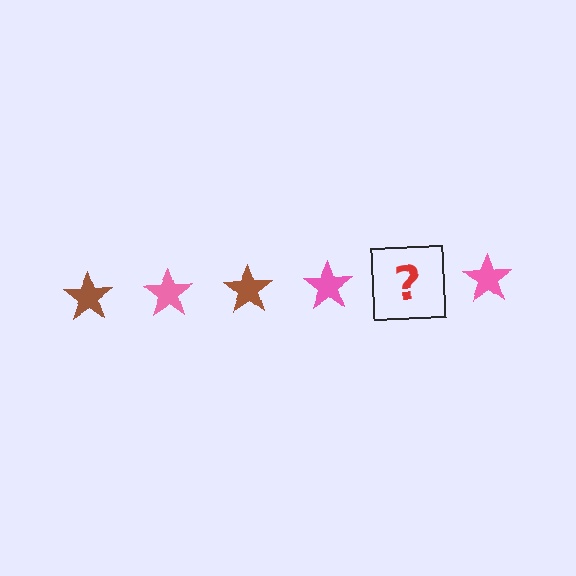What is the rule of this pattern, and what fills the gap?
The rule is that the pattern cycles through brown, pink stars. The gap should be filled with a brown star.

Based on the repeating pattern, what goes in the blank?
The blank should be a brown star.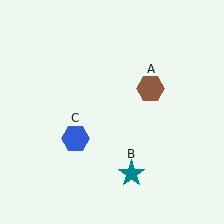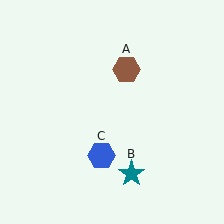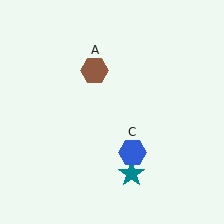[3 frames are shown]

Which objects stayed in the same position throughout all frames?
Teal star (object B) remained stationary.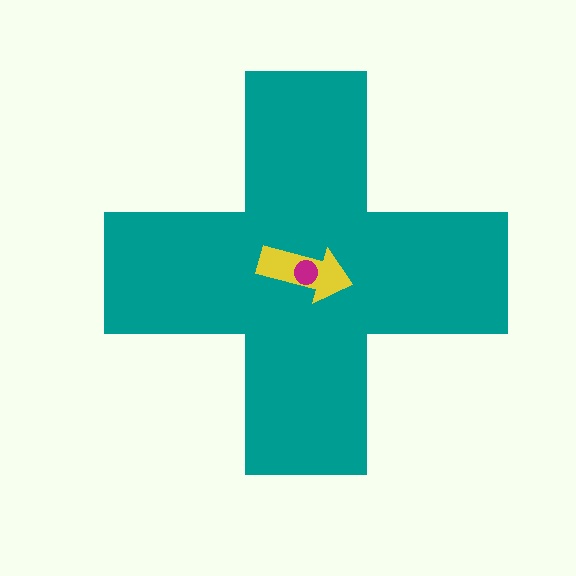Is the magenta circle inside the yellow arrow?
Yes.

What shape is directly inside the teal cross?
The yellow arrow.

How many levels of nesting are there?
3.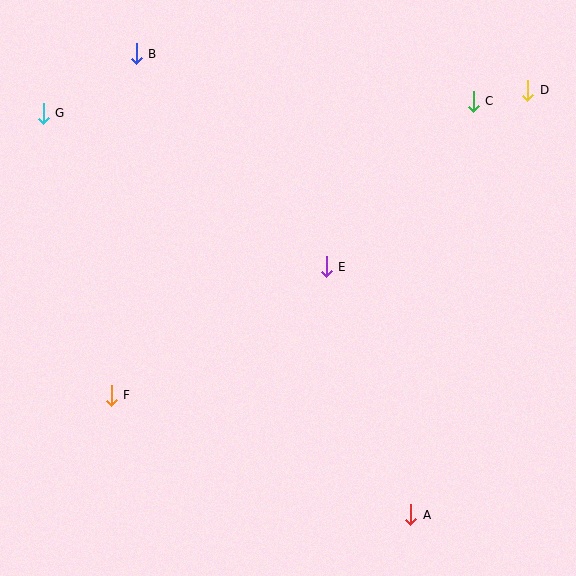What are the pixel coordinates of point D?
Point D is at (527, 90).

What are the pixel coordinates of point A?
Point A is at (411, 515).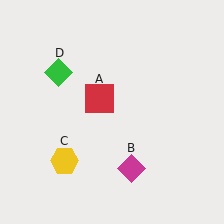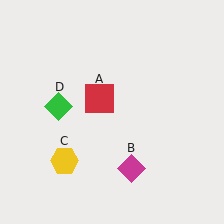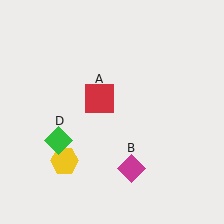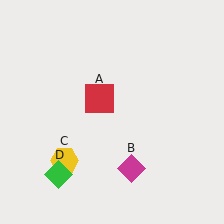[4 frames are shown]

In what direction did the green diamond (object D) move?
The green diamond (object D) moved down.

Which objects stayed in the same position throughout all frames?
Red square (object A) and magenta diamond (object B) and yellow hexagon (object C) remained stationary.